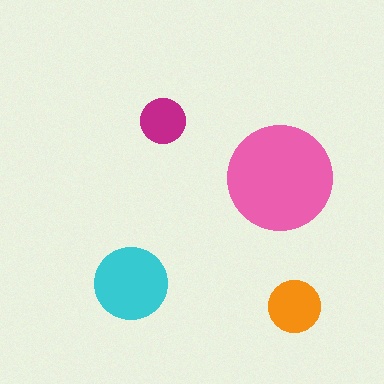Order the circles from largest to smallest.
the pink one, the cyan one, the orange one, the magenta one.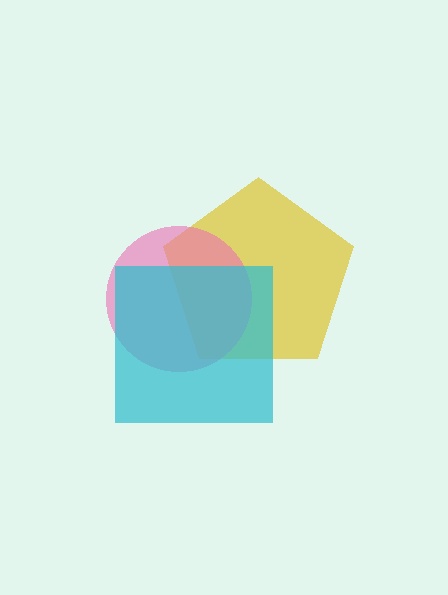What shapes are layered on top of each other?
The layered shapes are: a yellow pentagon, a pink circle, a cyan square.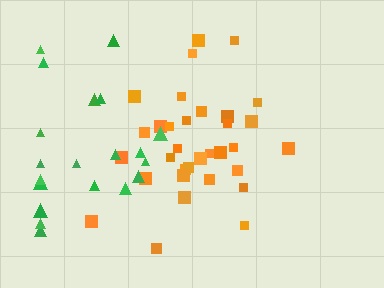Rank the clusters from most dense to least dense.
orange, green.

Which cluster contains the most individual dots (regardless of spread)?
Orange (33).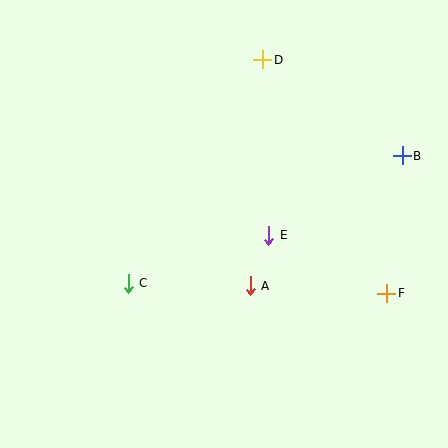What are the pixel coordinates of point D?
Point D is at (263, 60).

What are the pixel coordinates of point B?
Point B is at (402, 156).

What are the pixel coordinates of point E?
Point E is at (269, 235).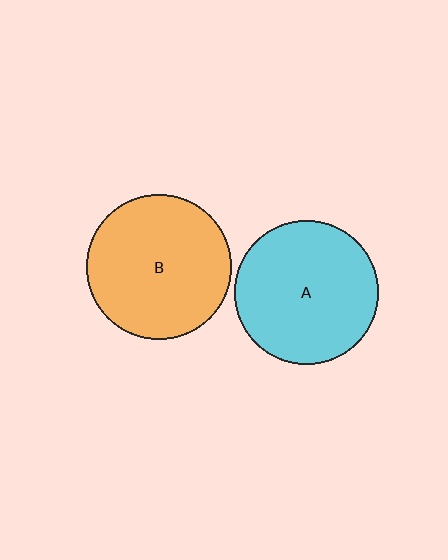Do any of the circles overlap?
No, none of the circles overlap.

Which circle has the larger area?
Circle B (orange).